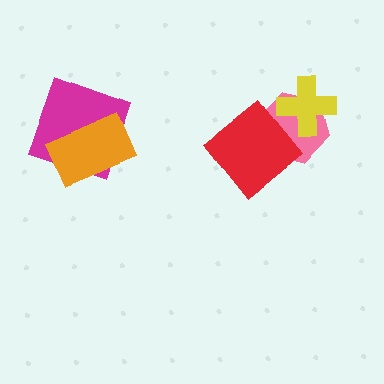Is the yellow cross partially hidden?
Yes, it is partially covered by another shape.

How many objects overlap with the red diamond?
2 objects overlap with the red diamond.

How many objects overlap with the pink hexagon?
2 objects overlap with the pink hexagon.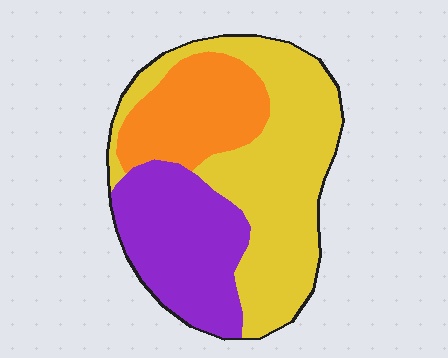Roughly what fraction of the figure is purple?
Purple covers around 30% of the figure.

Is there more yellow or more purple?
Yellow.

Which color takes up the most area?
Yellow, at roughly 50%.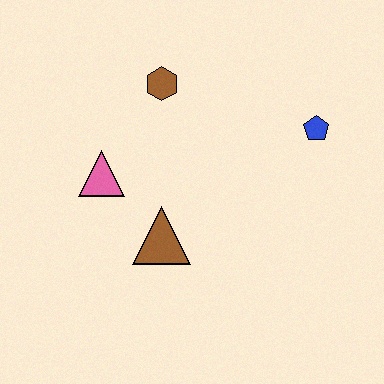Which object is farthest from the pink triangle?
The blue pentagon is farthest from the pink triangle.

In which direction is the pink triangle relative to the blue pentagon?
The pink triangle is to the left of the blue pentagon.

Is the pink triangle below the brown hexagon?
Yes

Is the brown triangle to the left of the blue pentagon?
Yes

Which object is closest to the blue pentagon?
The brown hexagon is closest to the blue pentagon.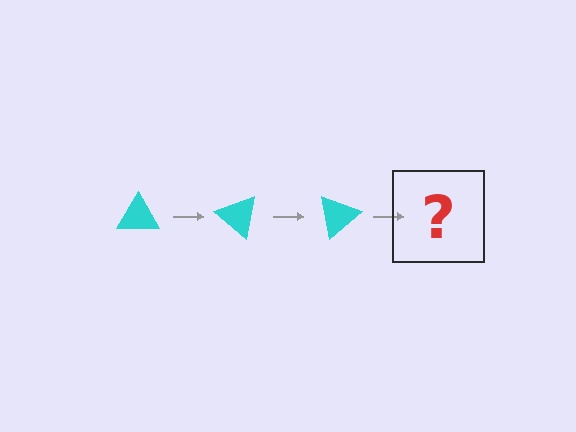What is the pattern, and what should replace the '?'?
The pattern is that the triangle rotates 40 degrees each step. The '?' should be a cyan triangle rotated 120 degrees.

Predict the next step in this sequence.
The next step is a cyan triangle rotated 120 degrees.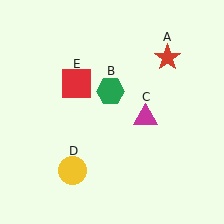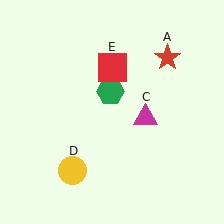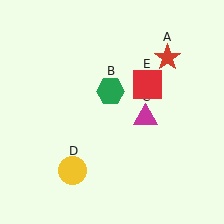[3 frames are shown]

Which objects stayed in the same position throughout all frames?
Red star (object A) and green hexagon (object B) and magenta triangle (object C) and yellow circle (object D) remained stationary.